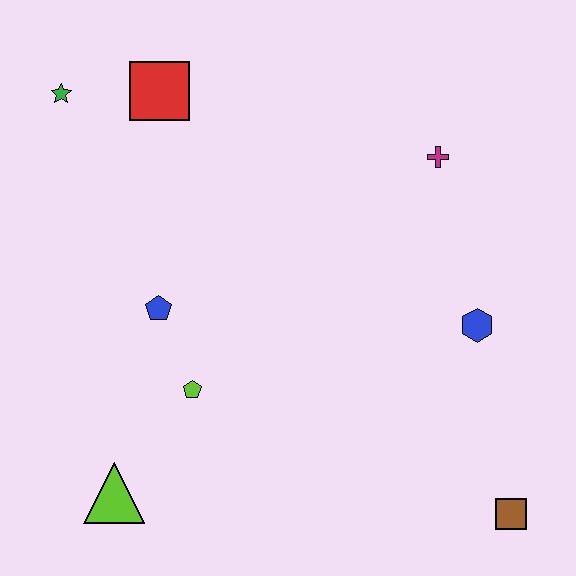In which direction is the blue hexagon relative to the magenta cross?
The blue hexagon is below the magenta cross.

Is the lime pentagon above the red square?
No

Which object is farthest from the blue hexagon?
The green star is farthest from the blue hexagon.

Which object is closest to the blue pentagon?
The lime pentagon is closest to the blue pentagon.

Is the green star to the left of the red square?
Yes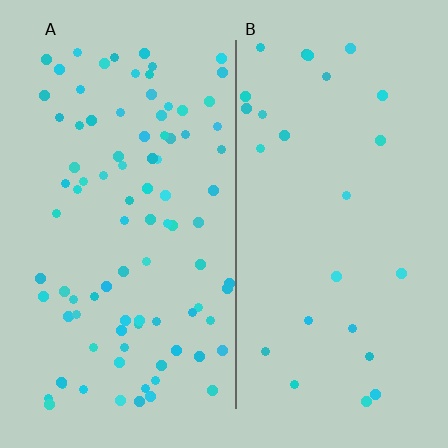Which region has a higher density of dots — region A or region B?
A (the left).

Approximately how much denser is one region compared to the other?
Approximately 3.5× — region A over region B.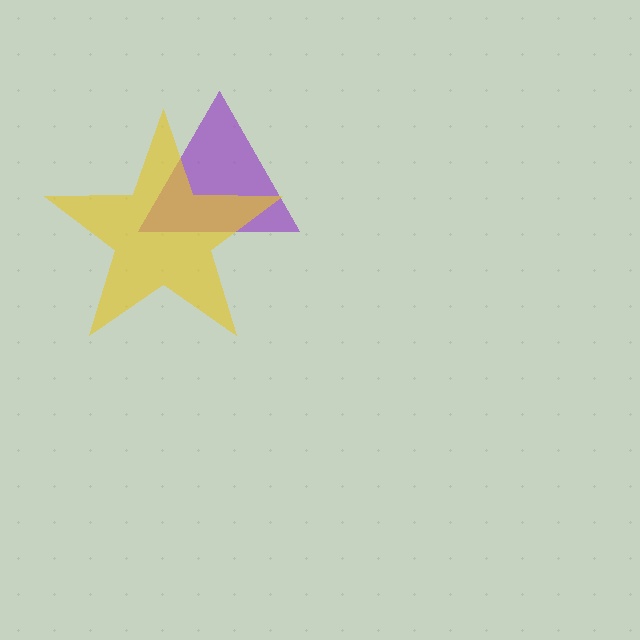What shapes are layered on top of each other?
The layered shapes are: a purple triangle, a yellow star.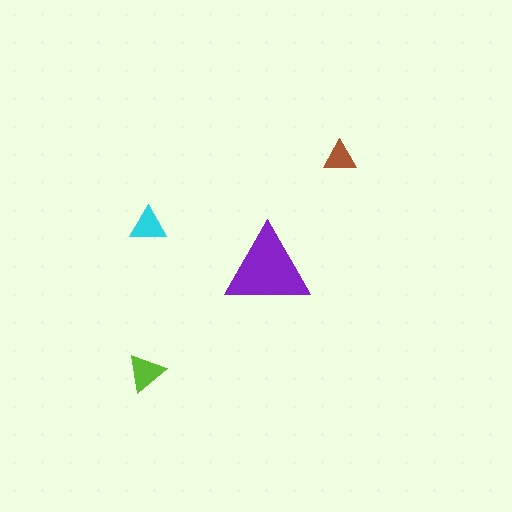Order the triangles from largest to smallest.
the purple one, the lime one, the cyan one, the brown one.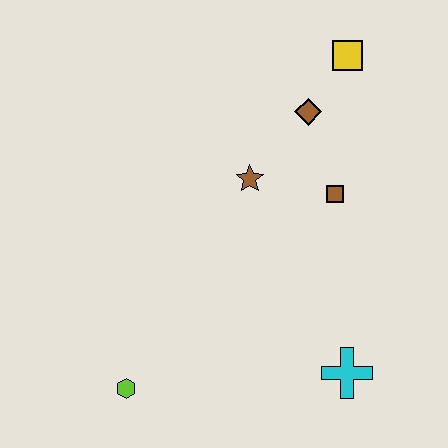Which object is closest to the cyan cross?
The brown square is closest to the cyan cross.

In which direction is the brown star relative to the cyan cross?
The brown star is above the cyan cross.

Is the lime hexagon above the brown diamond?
No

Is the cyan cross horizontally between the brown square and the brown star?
No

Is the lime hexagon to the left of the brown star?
Yes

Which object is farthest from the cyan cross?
The yellow square is farthest from the cyan cross.